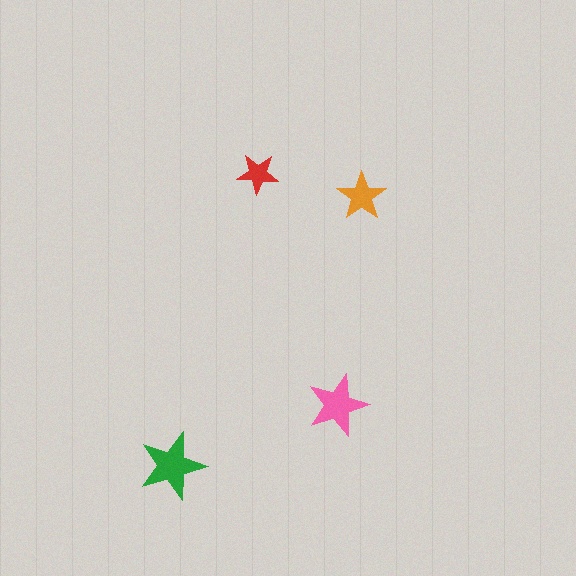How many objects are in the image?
There are 4 objects in the image.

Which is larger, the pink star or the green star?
The green one.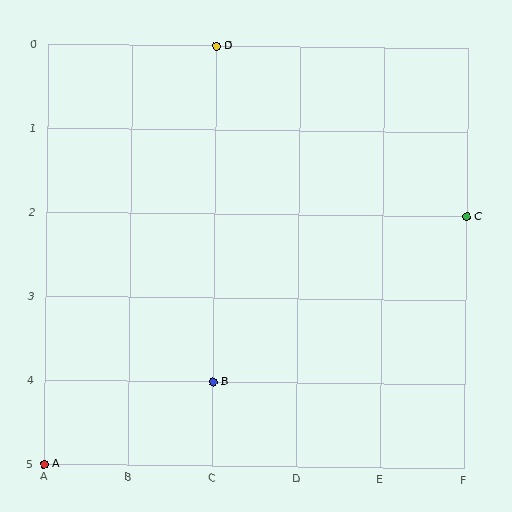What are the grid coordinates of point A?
Point A is at grid coordinates (A, 5).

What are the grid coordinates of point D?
Point D is at grid coordinates (C, 0).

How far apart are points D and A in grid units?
Points D and A are 2 columns and 5 rows apart (about 5.4 grid units diagonally).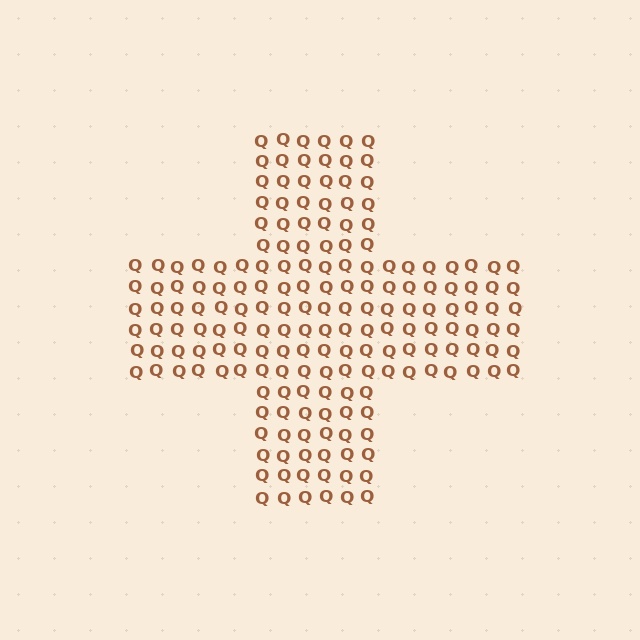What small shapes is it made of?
It is made of small letter Q's.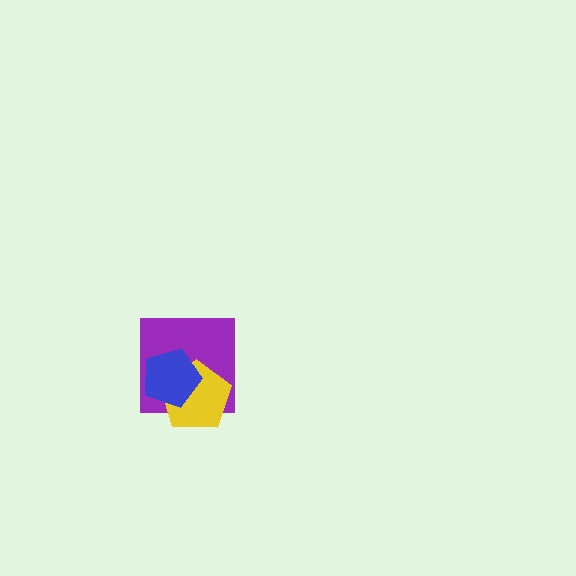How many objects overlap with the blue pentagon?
2 objects overlap with the blue pentagon.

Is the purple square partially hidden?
Yes, it is partially covered by another shape.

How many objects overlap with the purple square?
2 objects overlap with the purple square.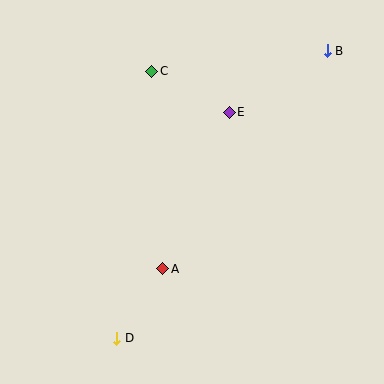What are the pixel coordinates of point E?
Point E is at (229, 112).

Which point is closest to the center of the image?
Point A at (163, 269) is closest to the center.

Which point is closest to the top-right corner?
Point B is closest to the top-right corner.